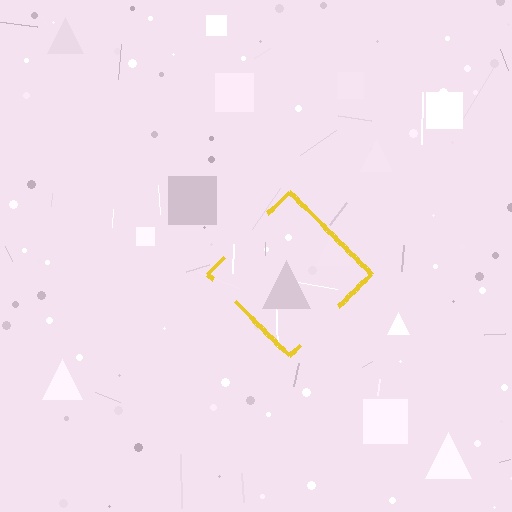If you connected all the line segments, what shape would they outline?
They would outline a diamond.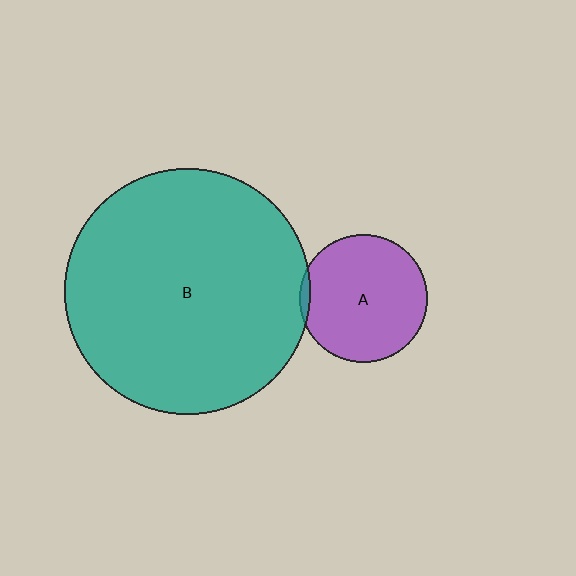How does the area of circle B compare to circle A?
Approximately 3.7 times.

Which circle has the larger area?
Circle B (teal).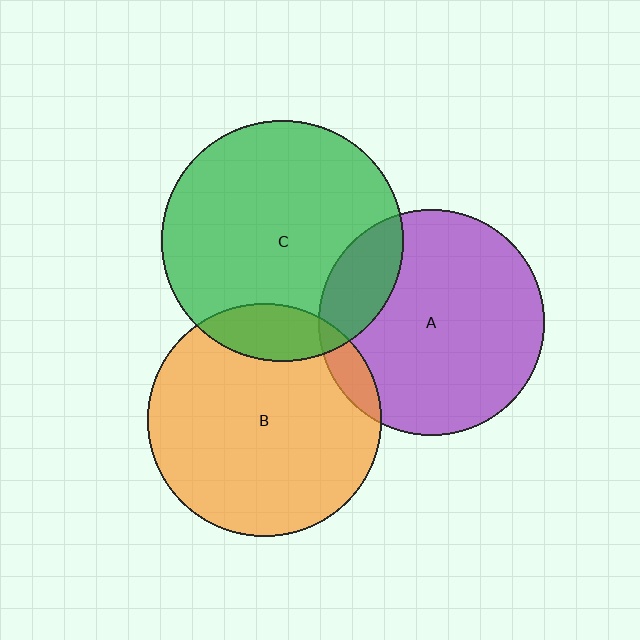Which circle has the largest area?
Circle C (green).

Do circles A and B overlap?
Yes.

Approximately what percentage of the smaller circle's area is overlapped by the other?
Approximately 10%.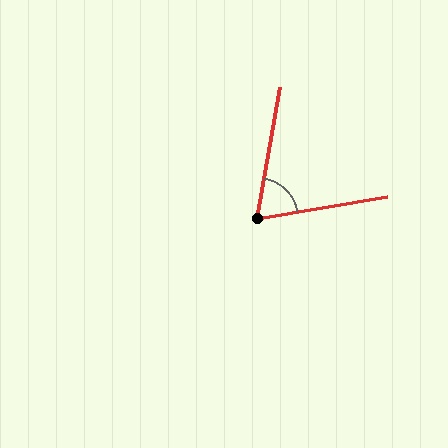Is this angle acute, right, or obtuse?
It is acute.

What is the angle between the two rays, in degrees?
Approximately 70 degrees.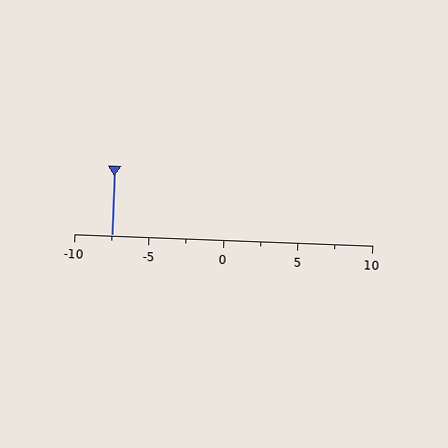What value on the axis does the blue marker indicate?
The marker indicates approximately -7.5.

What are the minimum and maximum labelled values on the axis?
The axis runs from -10 to 10.